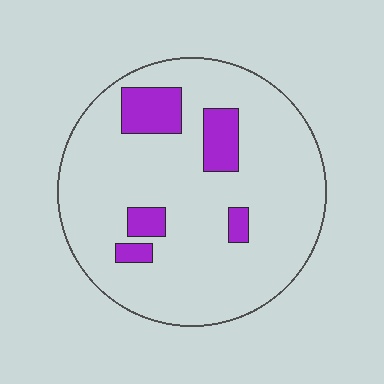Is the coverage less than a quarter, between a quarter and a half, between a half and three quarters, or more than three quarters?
Less than a quarter.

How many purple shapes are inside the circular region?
5.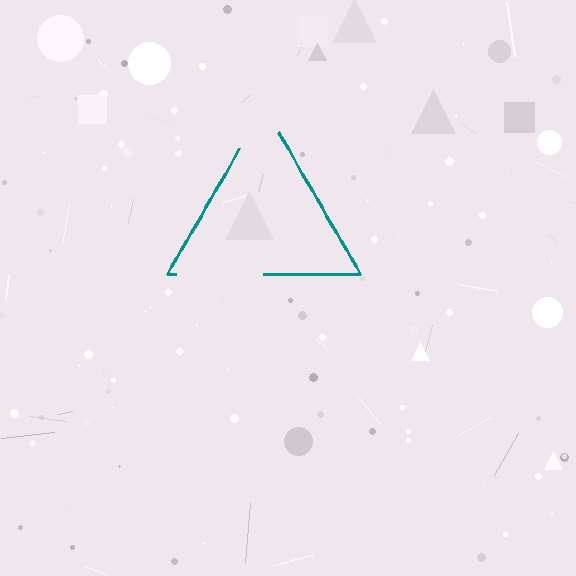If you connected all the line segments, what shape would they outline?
They would outline a triangle.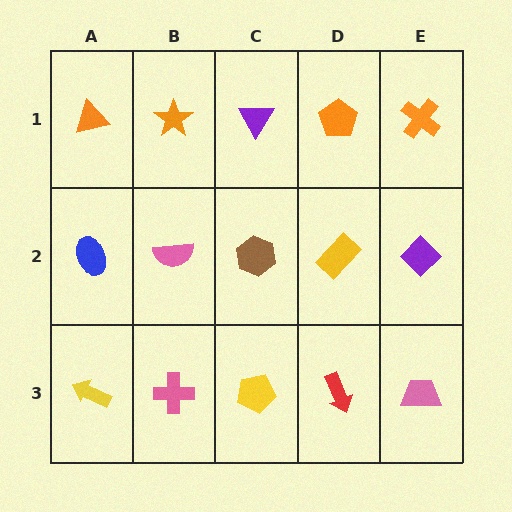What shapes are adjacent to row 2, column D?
An orange pentagon (row 1, column D), a red arrow (row 3, column D), a brown hexagon (row 2, column C), a purple diamond (row 2, column E).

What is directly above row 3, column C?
A brown hexagon.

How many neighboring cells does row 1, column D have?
3.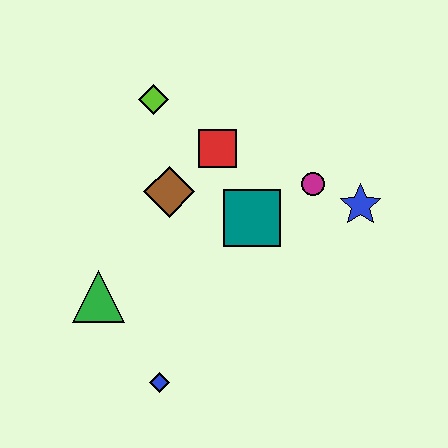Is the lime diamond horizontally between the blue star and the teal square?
No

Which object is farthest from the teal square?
The blue diamond is farthest from the teal square.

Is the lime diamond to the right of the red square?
No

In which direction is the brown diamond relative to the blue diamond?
The brown diamond is above the blue diamond.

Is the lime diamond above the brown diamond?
Yes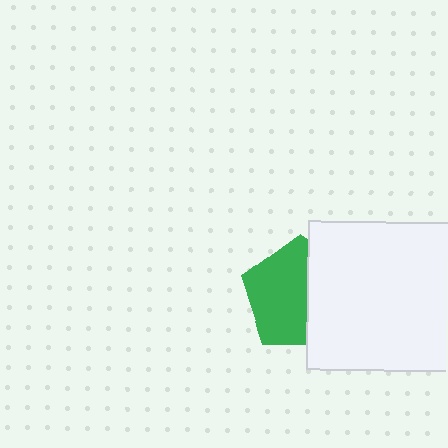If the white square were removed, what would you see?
You would see the complete green pentagon.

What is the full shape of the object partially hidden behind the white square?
The partially hidden object is a green pentagon.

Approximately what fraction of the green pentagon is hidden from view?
Roughly 42% of the green pentagon is hidden behind the white square.